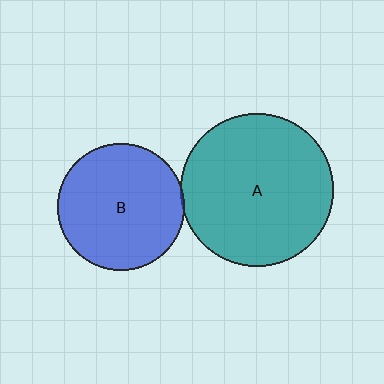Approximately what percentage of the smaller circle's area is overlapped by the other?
Approximately 5%.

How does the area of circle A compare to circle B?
Approximately 1.4 times.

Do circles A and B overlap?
Yes.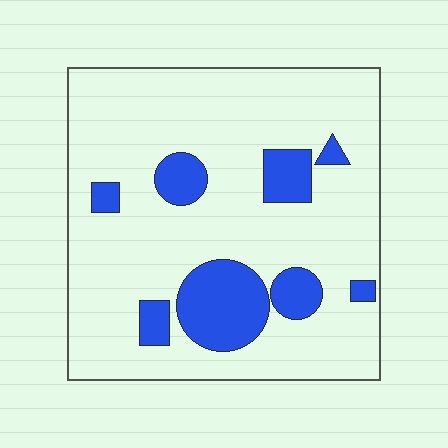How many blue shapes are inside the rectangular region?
8.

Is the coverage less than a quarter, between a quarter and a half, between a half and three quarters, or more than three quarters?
Less than a quarter.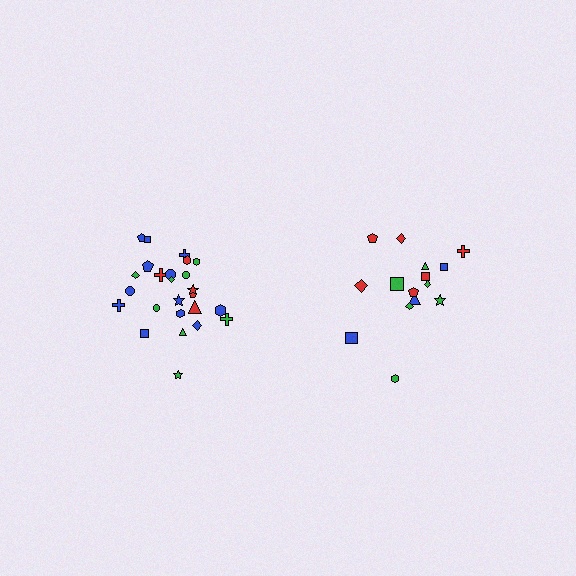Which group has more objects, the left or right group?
The left group.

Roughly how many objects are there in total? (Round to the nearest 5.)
Roughly 40 objects in total.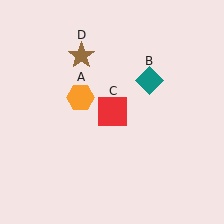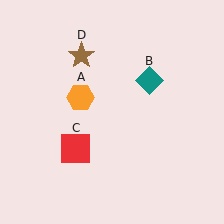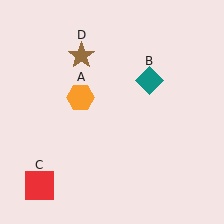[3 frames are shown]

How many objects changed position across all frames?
1 object changed position: red square (object C).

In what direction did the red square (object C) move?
The red square (object C) moved down and to the left.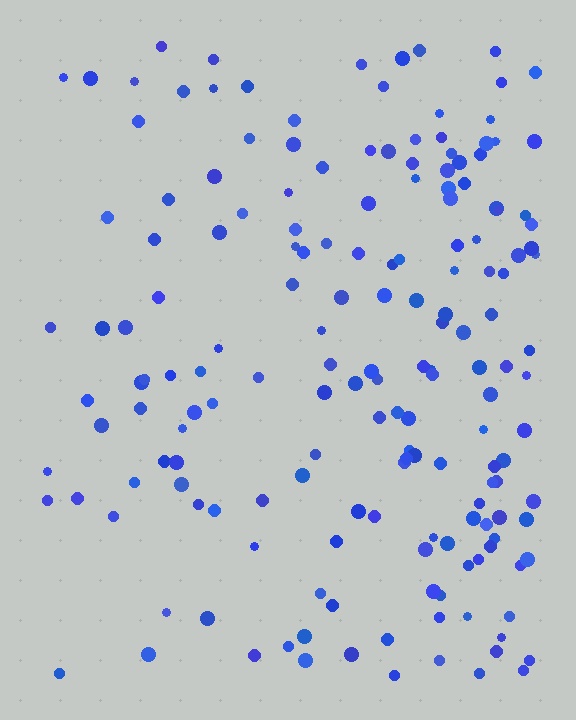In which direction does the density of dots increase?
From left to right, with the right side densest.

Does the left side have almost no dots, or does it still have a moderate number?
Still a moderate number, just noticeably fewer than the right.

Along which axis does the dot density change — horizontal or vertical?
Horizontal.